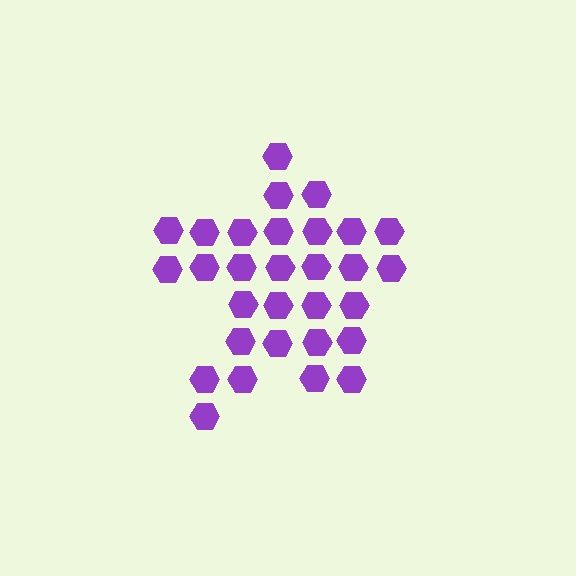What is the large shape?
The large shape is a star.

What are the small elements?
The small elements are hexagons.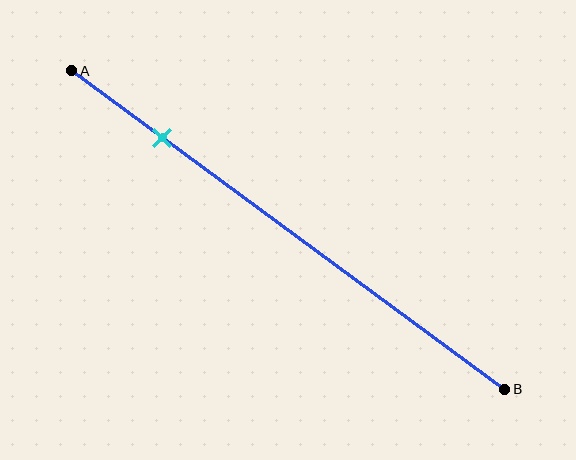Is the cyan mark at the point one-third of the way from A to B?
No, the mark is at about 20% from A, not at the 33% one-third point.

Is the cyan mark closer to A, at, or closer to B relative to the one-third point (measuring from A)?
The cyan mark is closer to point A than the one-third point of segment AB.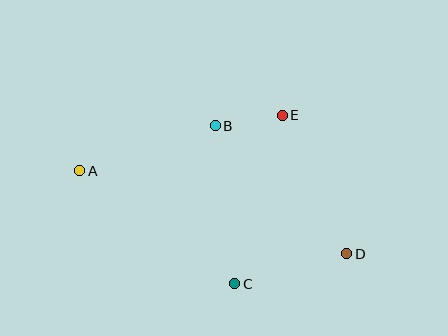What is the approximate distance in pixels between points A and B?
The distance between A and B is approximately 143 pixels.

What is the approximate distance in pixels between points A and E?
The distance between A and E is approximately 210 pixels.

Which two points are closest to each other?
Points B and E are closest to each other.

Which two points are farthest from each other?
Points A and D are farthest from each other.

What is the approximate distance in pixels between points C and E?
The distance between C and E is approximately 175 pixels.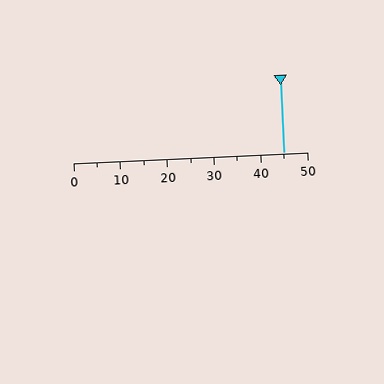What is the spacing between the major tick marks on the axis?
The major ticks are spaced 10 apart.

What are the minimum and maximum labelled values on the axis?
The axis runs from 0 to 50.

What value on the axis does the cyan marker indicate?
The marker indicates approximately 45.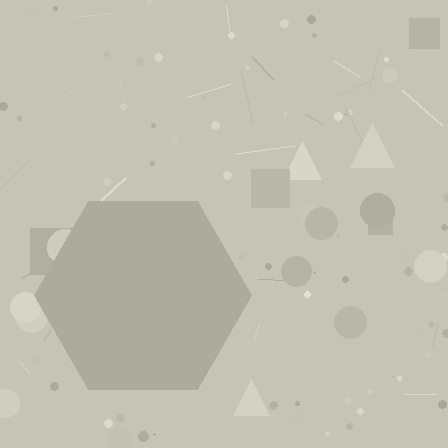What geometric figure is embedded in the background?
A hexagon is embedded in the background.